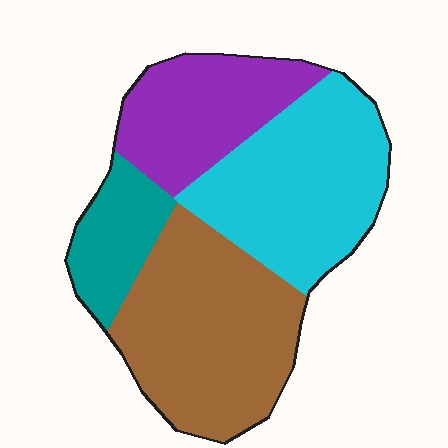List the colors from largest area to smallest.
From largest to smallest: brown, cyan, purple, teal.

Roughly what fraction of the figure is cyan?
Cyan covers around 30% of the figure.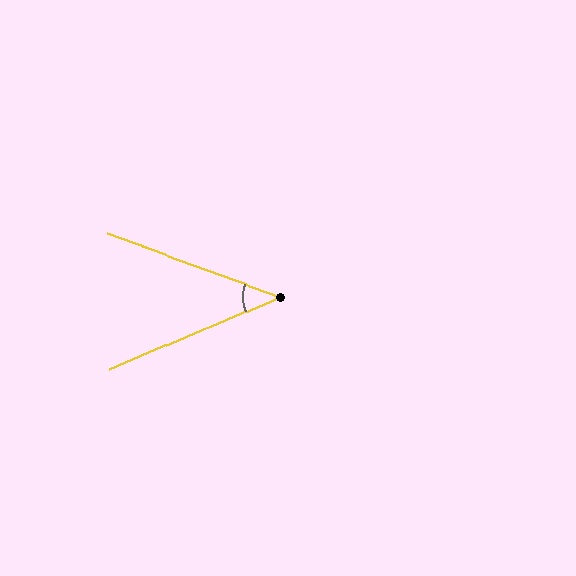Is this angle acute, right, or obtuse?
It is acute.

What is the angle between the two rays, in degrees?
Approximately 43 degrees.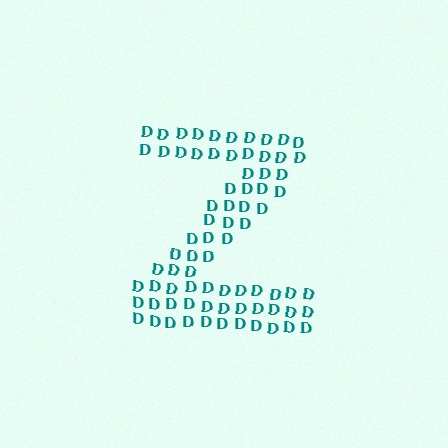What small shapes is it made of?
It is made of small letter D's.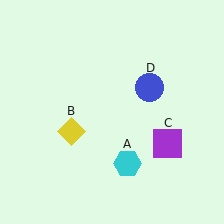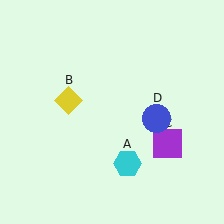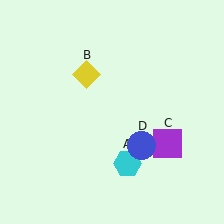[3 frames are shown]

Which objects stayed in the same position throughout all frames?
Cyan hexagon (object A) and purple square (object C) remained stationary.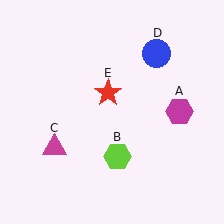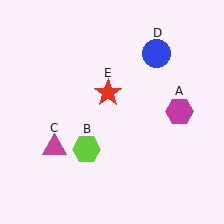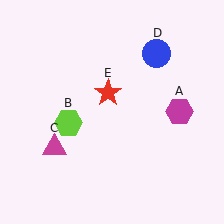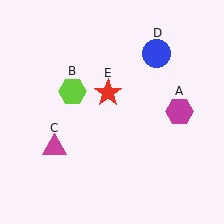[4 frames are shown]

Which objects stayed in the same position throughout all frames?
Magenta hexagon (object A) and magenta triangle (object C) and blue circle (object D) and red star (object E) remained stationary.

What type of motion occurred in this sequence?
The lime hexagon (object B) rotated clockwise around the center of the scene.